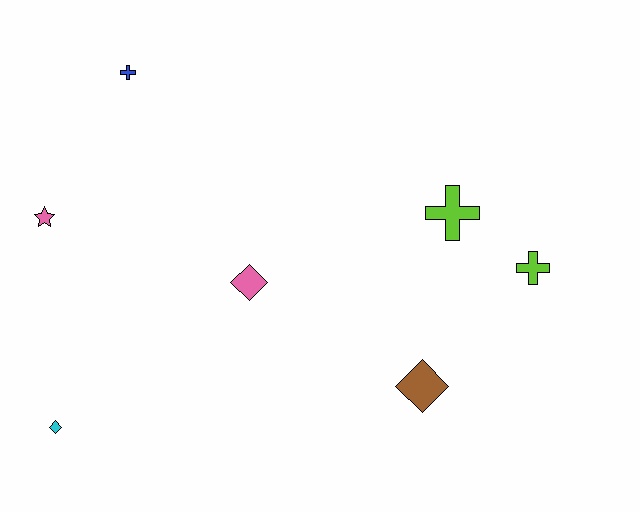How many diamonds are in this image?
There are 3 diamonds.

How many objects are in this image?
There are 7 objects.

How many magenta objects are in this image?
There are no magenta objects.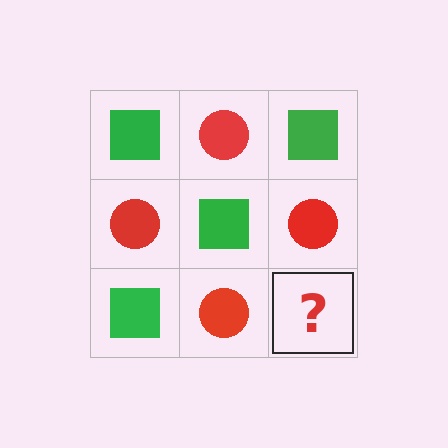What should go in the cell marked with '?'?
The missing cell should contain a green square.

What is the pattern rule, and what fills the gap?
The rule is that it alternates green square and red circle in a checkerboard pattern. The gap should be filled with a green square.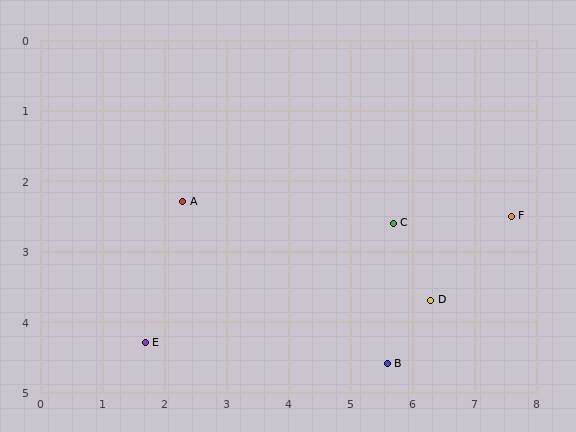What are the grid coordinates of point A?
Point A is at approximately (2.3, 2.3).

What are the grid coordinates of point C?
Point C is at approximately (5.7, 2.6).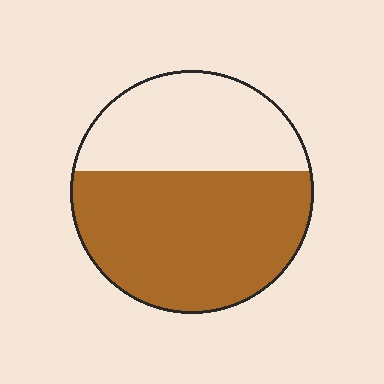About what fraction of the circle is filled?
About three fifths (3/5).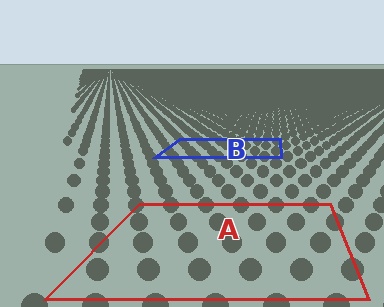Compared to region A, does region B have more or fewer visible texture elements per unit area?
Region B has more texture elements per unit area — they are packed more densely because it is farther away.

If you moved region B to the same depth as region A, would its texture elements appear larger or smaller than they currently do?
They would appear larger. At a closer depth, the same texture elements are projected at a bigger on-screen size.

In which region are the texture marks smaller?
The texture marks are smaller in region B, because it is farther away.